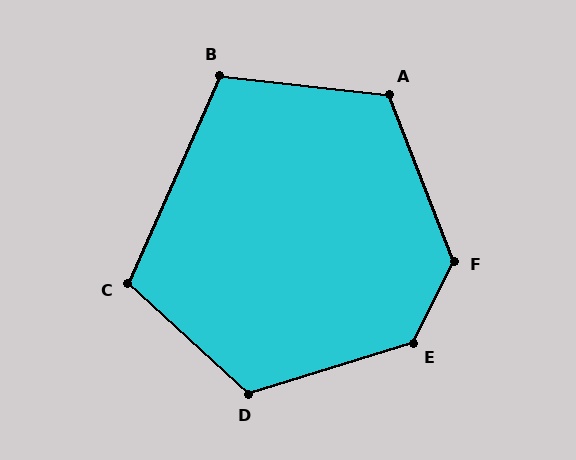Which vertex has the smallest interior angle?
B, at approximately 107 degrees.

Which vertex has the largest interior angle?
E, at approximately 134 degrees.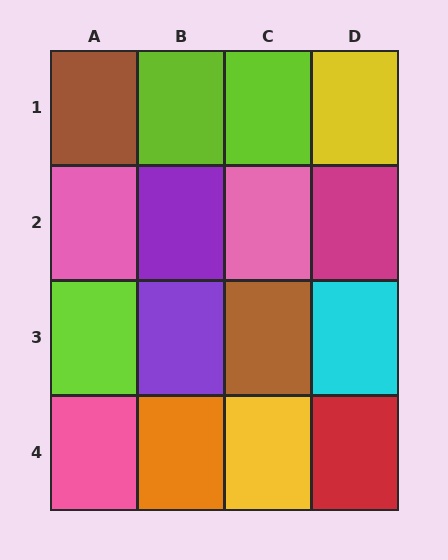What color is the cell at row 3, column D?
Cyan.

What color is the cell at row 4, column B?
Orange.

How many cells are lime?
3 cells are lime.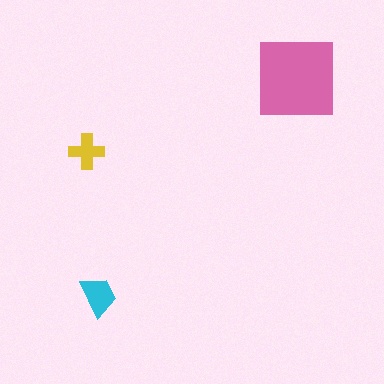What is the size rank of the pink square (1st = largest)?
1st.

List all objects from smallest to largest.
The yellow cross, the cyan trapezoid, the pink square.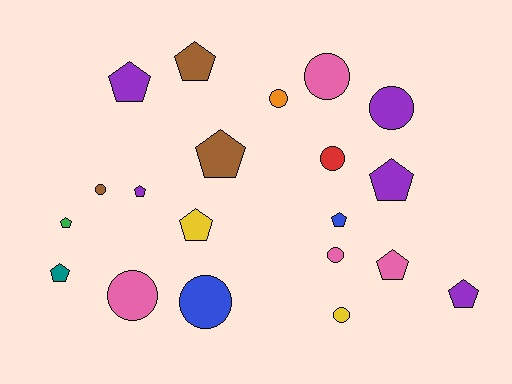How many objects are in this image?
There are 20 objects.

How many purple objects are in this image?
There are 5 purple objects.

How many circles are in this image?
There are 9 circles.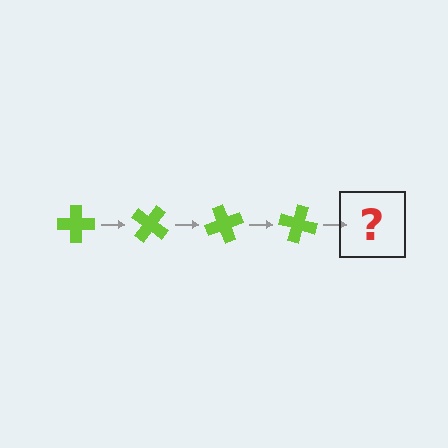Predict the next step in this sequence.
The next step is a lime cross rotated 140 degrees.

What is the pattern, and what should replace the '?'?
The pattern is that the cross rotates 35 degrees each step. The '?' should be a lime cross rotated 140 degrees.